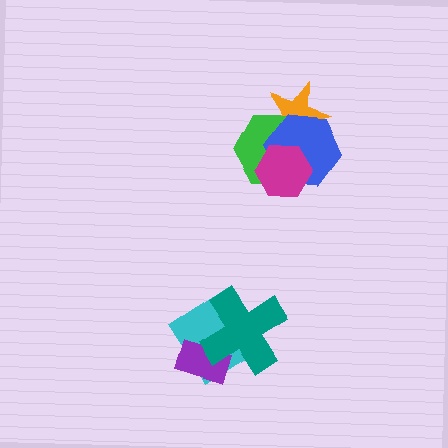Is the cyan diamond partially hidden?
Yes, it is partially covered by another shape.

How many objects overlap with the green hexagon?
3 objects overlap with the green hexagon.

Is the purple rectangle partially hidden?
Yes, it is partially covered by another shape.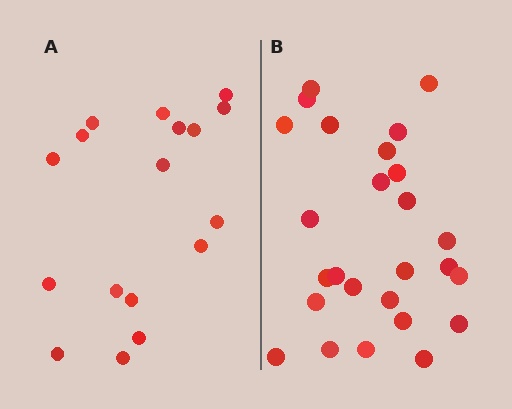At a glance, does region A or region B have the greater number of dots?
Region B (the right region) has more dots.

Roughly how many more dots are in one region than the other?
Region B has roughly 8 or so more dots than region A.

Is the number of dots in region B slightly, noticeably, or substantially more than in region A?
Region B has substantially more. The ratio is roughly 1.5 to 1.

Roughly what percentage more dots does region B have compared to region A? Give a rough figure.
About 55% more.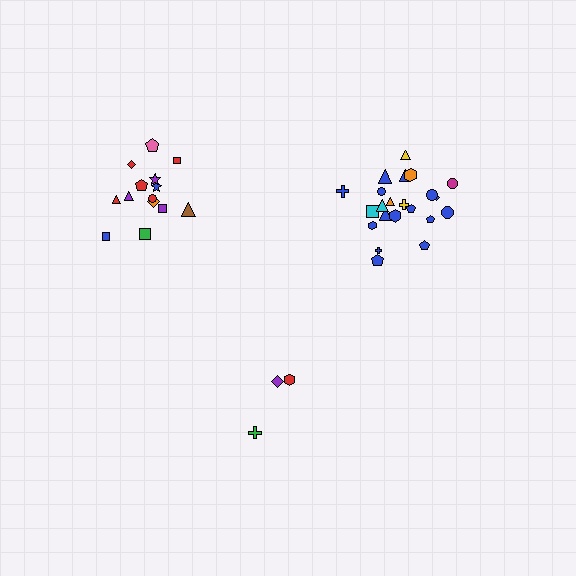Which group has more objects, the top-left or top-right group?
The top-right group.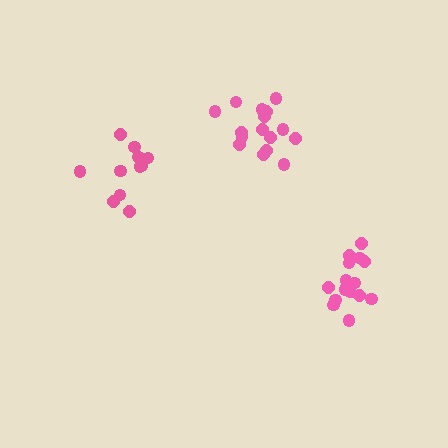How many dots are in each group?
Group 1: 16 dots, Group 2: 11 dots, Group 3: 16 dots (43 total).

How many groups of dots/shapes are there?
There are 3 groups.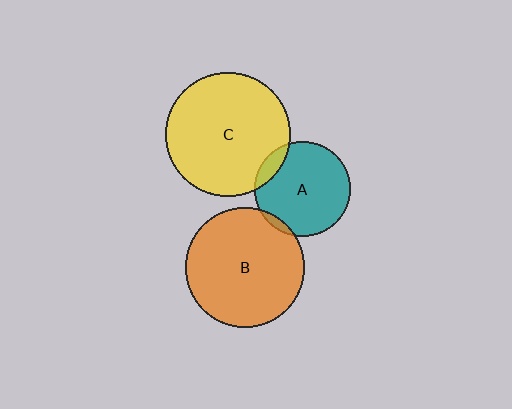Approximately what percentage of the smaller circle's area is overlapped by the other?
Approximately 10%.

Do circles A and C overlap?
Yes.